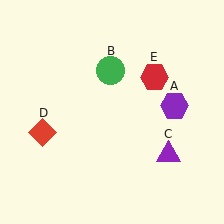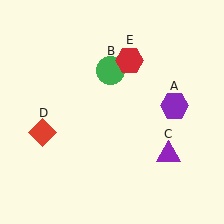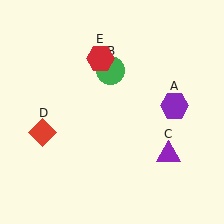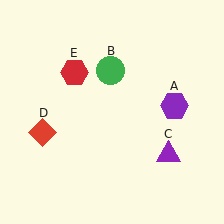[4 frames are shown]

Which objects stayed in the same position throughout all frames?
Purple hexagon (object A) and green circle (object B) and purple triangle (object C) and red diamond (object D) remained stationary.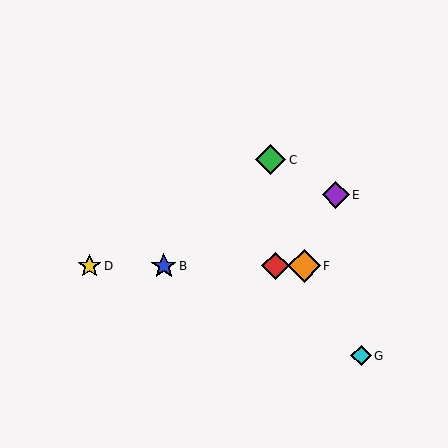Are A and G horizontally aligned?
No, A is at y≈266 and G is at y≈356.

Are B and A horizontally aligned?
Yes, both are at y≈266.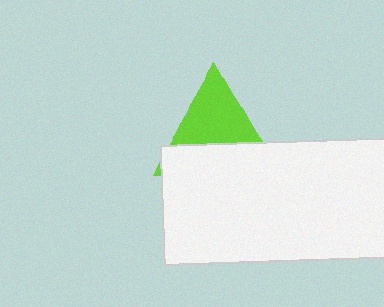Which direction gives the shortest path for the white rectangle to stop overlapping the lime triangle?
Moving down gives the shortest separation.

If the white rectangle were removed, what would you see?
You would see the complete lime triangle.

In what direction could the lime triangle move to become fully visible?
The lime triangle could move up. That would shift it out from behind the white rectangle entirely.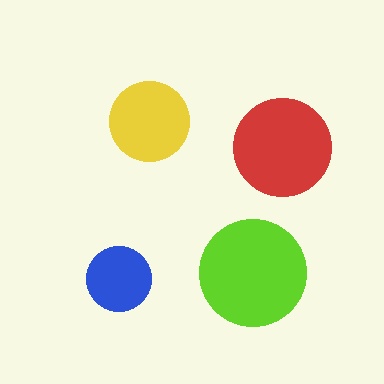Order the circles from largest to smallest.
the lime one, the red one, the yellow one, the blue one.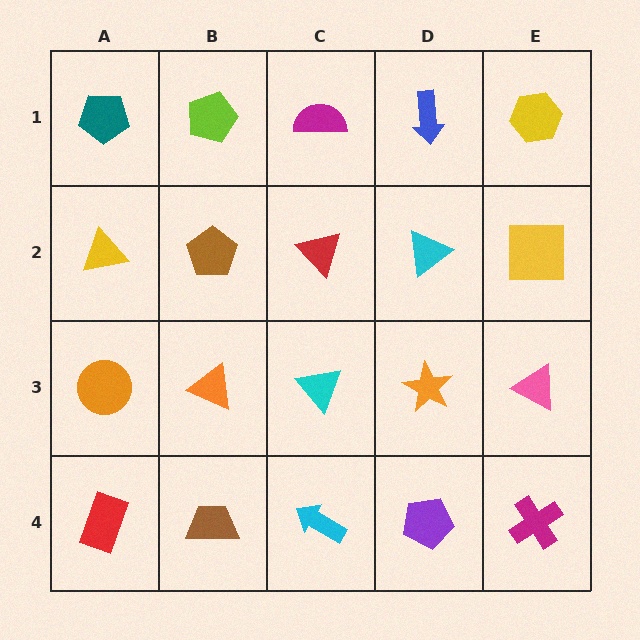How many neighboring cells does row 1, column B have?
3.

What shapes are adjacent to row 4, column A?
An orange circle (row 3, column A), a brown trapezoid (row 4, column B).